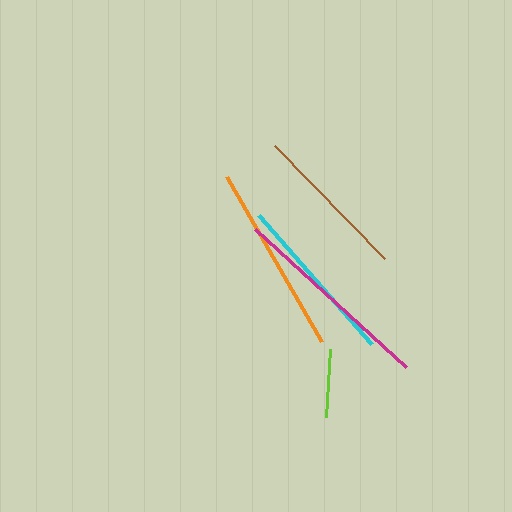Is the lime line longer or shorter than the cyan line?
The cyan line is longer than the lime line.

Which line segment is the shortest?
The lime line is the shortest at approximately 68 pixels.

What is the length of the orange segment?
The orange segment is approximately 190 pixels long.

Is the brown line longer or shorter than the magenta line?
The magenta line is longer than the brown line.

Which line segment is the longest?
The magenta line is the longest at approximately 205 pixels.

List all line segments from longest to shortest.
From longest to shortest: magenta, orange, cyan, brown, lime.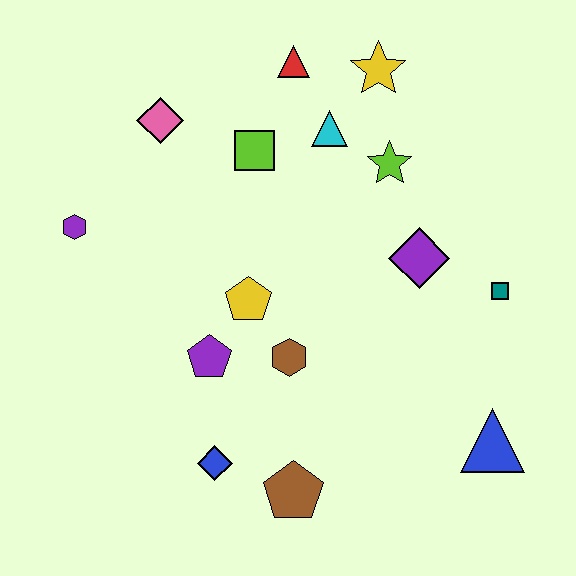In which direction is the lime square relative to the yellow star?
The lime square is to the left of the yellow star.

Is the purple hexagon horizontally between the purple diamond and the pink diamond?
No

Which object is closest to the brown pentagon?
The blue diamond is closest to the brown pentagon.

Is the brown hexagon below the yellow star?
Yes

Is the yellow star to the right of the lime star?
No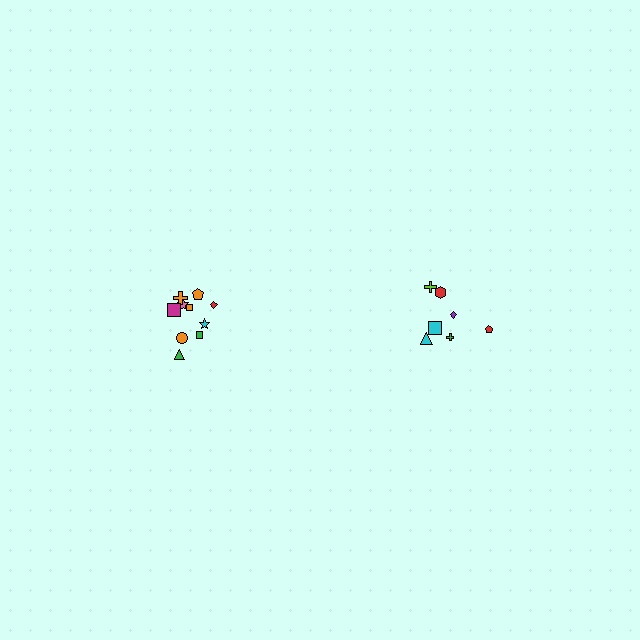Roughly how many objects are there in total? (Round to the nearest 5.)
Roughly 15 objects in total.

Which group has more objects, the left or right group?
The left group.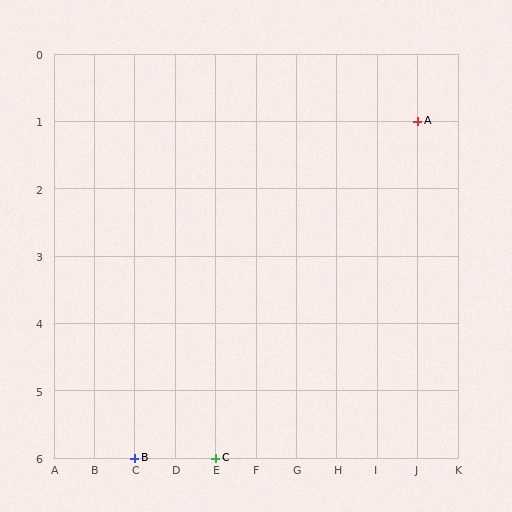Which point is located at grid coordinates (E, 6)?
Point C is at (E, 6).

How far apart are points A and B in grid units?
Points A and B are 7 columns and 5 rows apart (about 8.6 grid units diagonally).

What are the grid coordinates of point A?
Point A is at grid coordinates (J, 1).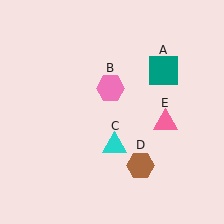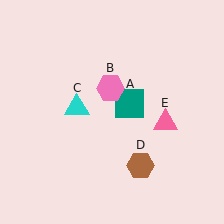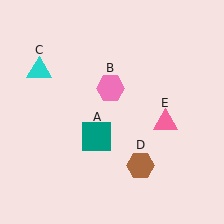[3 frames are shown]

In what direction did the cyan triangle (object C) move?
The cyan triangle (object C) moved up and to the left.